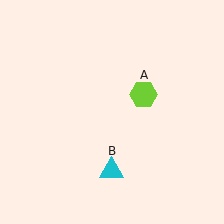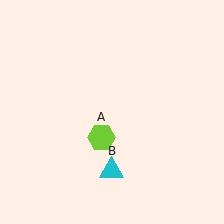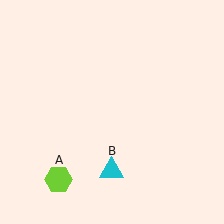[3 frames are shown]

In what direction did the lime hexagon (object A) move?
The lime hexagon (object A) moved down and to the left.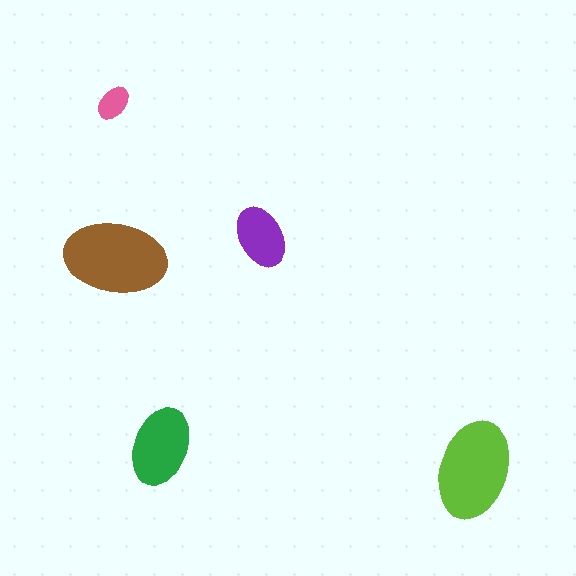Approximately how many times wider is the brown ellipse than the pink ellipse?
About 3 times wider.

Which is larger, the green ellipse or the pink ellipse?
The green one.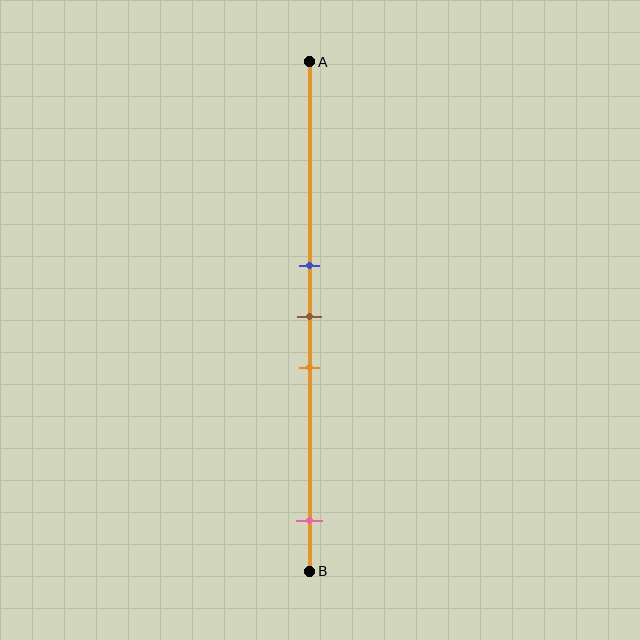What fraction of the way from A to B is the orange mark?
The orange mark is approximately 60% (0.6) of the way from A to B.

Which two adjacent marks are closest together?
The blue and brown marks are the closest adjacent pair.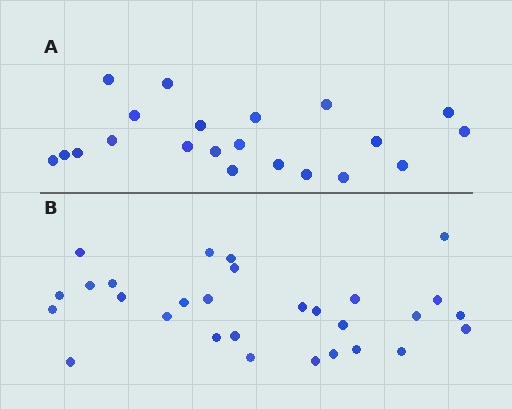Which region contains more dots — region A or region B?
Region B (the bottom region) has more dots.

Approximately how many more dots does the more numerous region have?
Region B has roughly 8 or so more dots than region A.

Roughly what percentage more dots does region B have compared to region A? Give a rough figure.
About 40% more.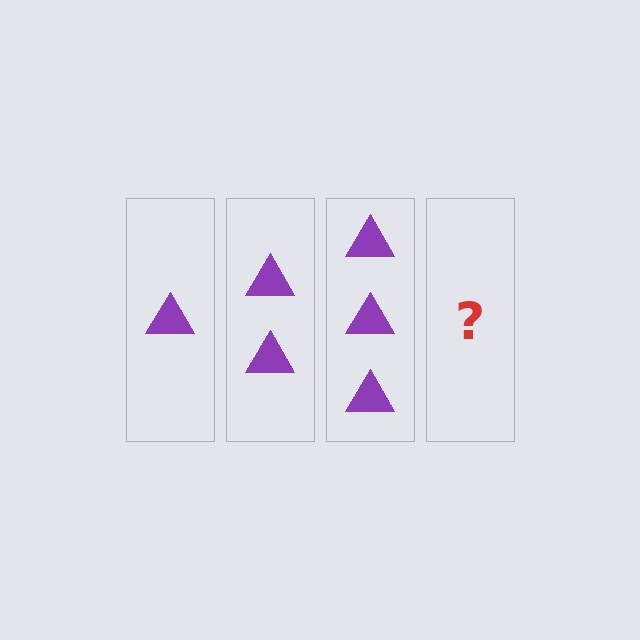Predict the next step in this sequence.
The next step is 4 triangles.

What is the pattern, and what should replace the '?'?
The pattern is that each step adds one more triangle. The '?' should be 4 triangles.